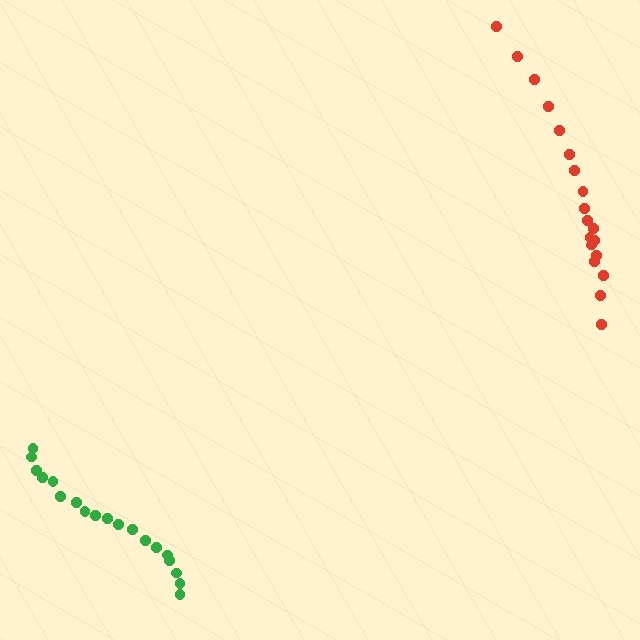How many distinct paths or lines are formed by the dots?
There are 2 distinct paths.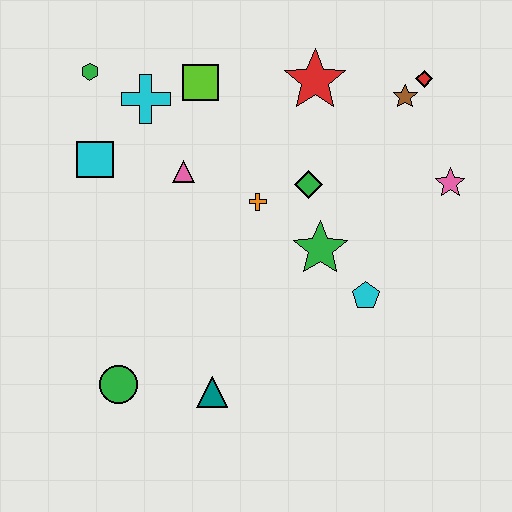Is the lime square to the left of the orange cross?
Yes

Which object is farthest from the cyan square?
The pink star is farthest from the cyan square.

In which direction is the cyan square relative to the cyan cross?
The cyan square is below the cyan cross.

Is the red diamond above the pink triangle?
Yes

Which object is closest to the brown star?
The red diamond is closest to the brown star.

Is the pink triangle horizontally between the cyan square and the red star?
Yes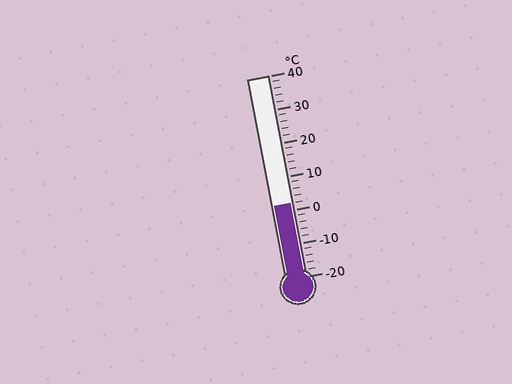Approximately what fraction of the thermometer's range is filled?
The thermometer is filled to approximately 35% of its range.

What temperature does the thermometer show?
The thermometer shows approximately 2°C.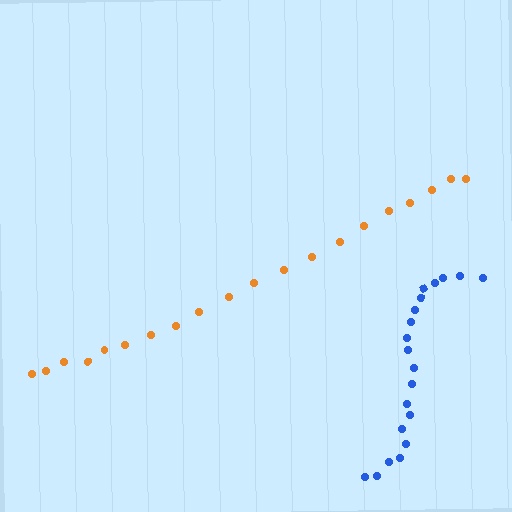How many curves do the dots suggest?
There are 2 distinct paths.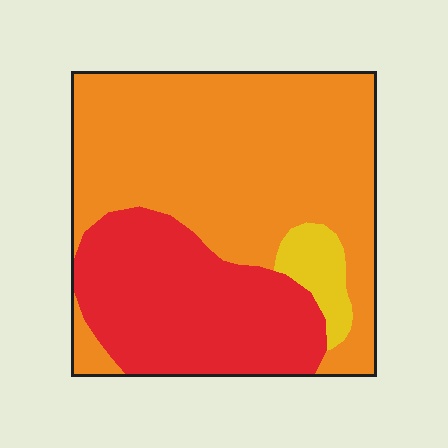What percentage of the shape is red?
Red covers around 35% of the shape.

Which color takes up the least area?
Yellow, at roughly 5%.